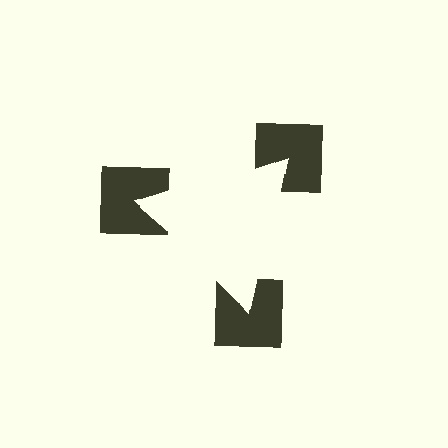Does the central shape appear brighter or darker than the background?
It typically appears slightly brighter than the background, even though no actual brightness change is drawn.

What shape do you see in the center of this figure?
An illusory triangle — its edges are inferred from the aligned wedge cuts in the notched squares, not physically drawn.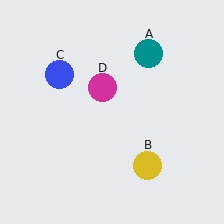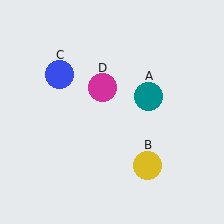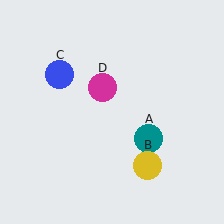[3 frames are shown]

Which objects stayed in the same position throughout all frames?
Yellow circle (object B) and blue circle (object C) and magenta circle (object D) remained stationary.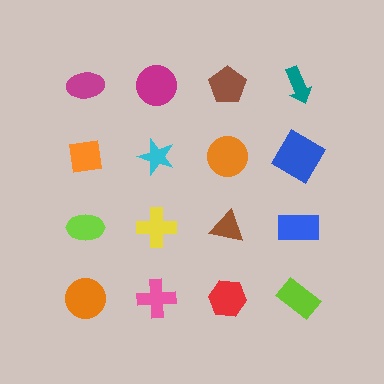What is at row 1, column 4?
A teal arrow.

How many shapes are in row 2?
4 shapes.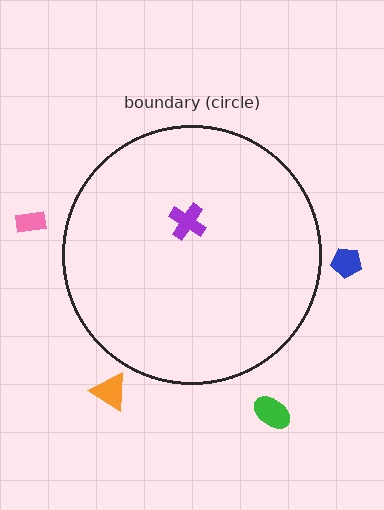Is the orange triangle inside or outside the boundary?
Outside.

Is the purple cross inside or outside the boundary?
Inside.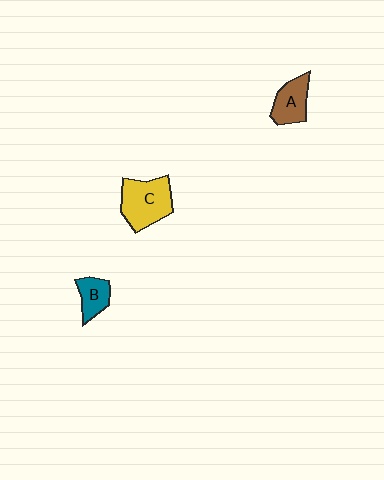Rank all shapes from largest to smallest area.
From largest to smallest: C (yellow), A (brown), B (teal).